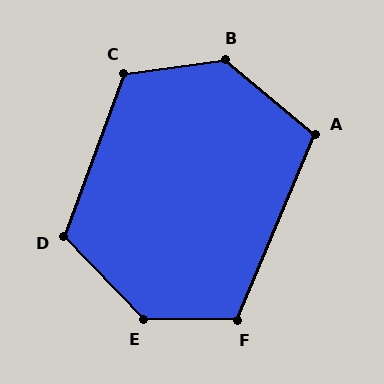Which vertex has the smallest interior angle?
A, at approximately 107 degrees.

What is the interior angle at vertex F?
Approximately 112 degrees (obtuse).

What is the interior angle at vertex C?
Approximately 118 degrees (obtuse).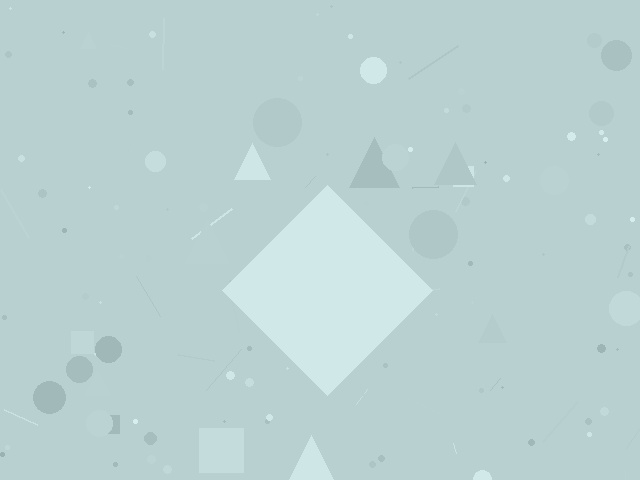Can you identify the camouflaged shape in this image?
The camouflaged shape is a diamond.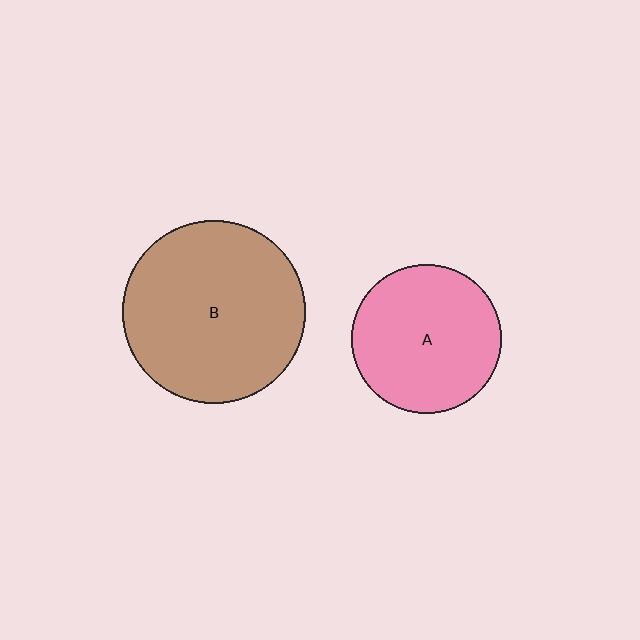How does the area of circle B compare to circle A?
Approximately 1.5 times.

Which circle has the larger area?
Circle B (brown).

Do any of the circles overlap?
No, none of the circles overlap.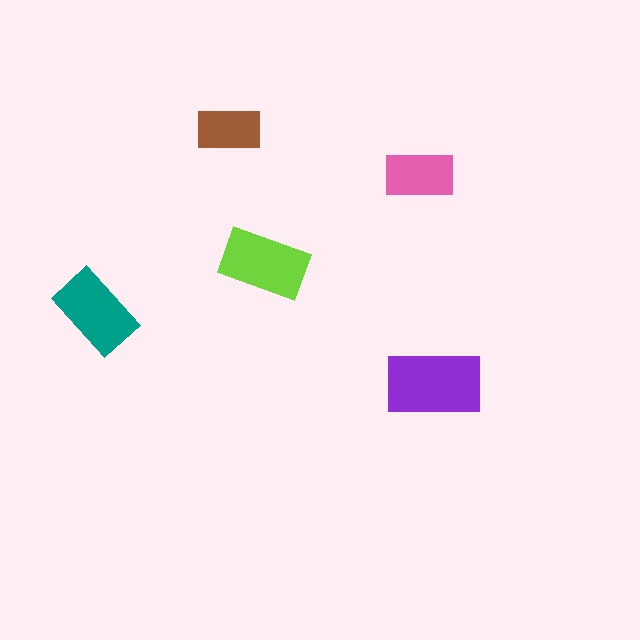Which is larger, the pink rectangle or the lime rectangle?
The lime one.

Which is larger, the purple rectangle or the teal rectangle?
The purple one.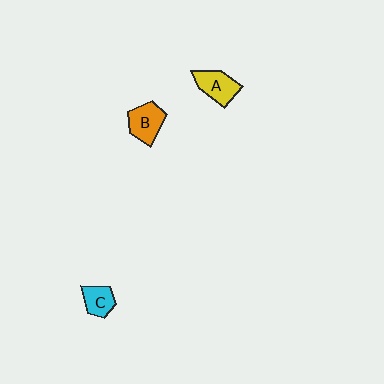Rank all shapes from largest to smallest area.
From largest to smallest: B (orange), A (yellow), C (cyan).